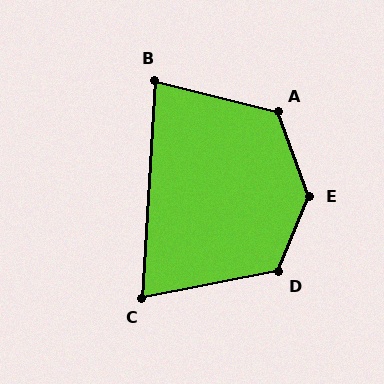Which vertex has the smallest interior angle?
C, at approximately 76 degrees.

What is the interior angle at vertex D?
Approximately 123 degrees (obtuse).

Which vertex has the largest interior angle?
E, at approximately 137 degrees.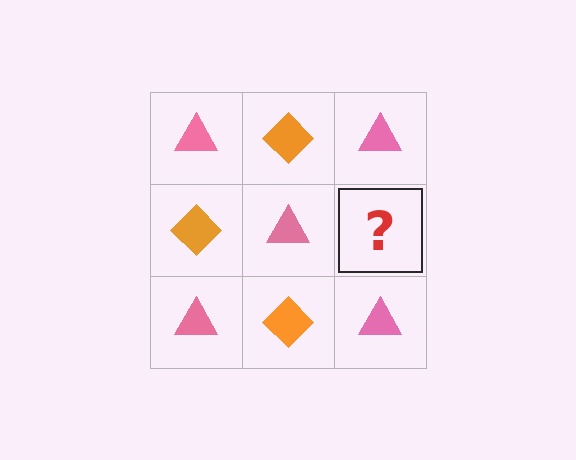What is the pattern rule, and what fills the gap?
The rule is that it alternates pink triangle and orange diamond in a checkerboard pattern. The gap should be filled with an orange diamond.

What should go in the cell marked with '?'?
The missing cell should contain an orange diamond.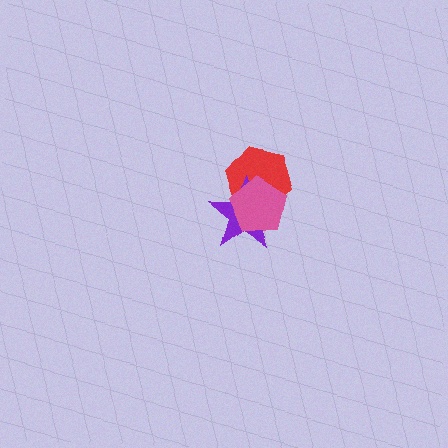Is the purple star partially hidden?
Yes, it is partially covered by another shape.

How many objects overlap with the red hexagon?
2 objects overlap with the red hexagon.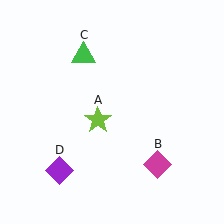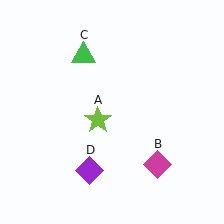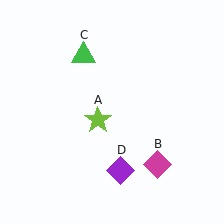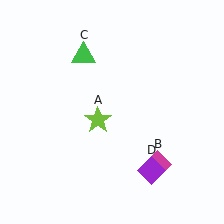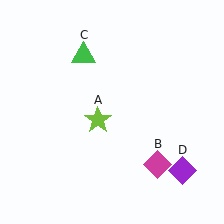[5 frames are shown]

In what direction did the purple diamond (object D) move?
The purple diamond (object D) moved right.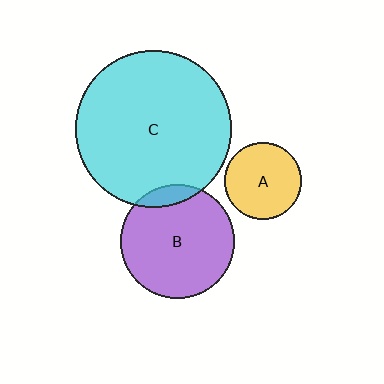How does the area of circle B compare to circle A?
Approximately 2.2 times.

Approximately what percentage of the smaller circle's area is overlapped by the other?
Approximately 10%.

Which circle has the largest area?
Circle C (cyan).